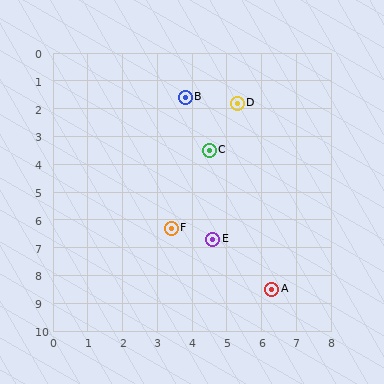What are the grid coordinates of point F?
Point F is at approximately (3.4, 6.3).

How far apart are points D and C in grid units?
Points D and C are about 1.9 grid units apart.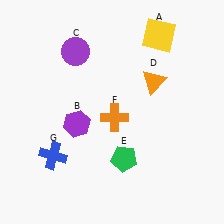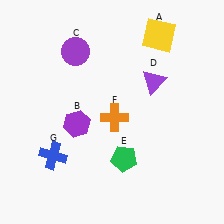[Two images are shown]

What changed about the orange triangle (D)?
In Image 1, D is orange. In Image 2, it changed to purple.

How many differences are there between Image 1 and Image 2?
There is 1 difference between the two images.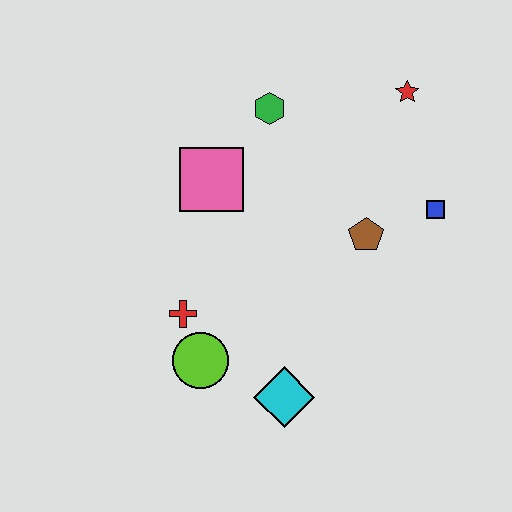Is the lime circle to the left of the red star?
Yes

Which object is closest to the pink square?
The green hexagon is closest to the pink square.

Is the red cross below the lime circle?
No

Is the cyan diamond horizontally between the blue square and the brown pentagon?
No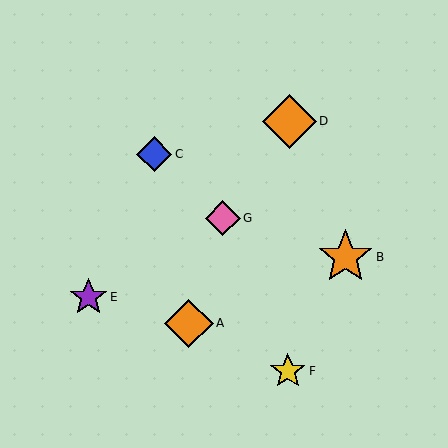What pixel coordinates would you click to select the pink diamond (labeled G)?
Click at (223, 218) to select the pink diamond G.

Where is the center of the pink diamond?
The center of the pink diamond is at (223, 218).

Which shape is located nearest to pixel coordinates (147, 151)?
The blue diamond (labeled C) at (154, 154) is nearest to that location.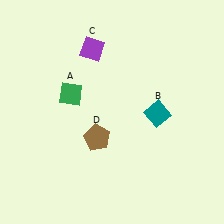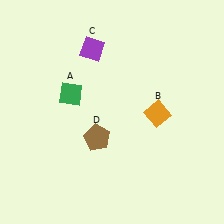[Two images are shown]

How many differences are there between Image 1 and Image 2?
There is 1 difference between the two images.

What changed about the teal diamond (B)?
In Image 1, B is teal. In Image 2, it changed to orange.